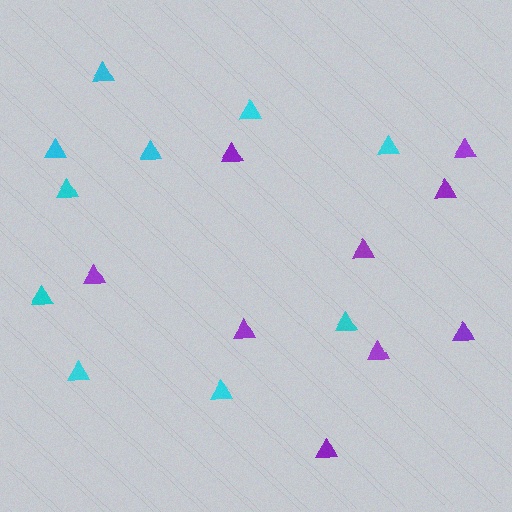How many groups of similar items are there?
There are 2 groups: one group of cyan triangles (10) and one group of purple triangles (9).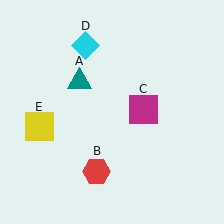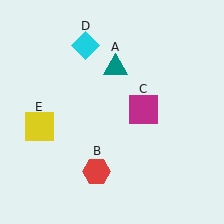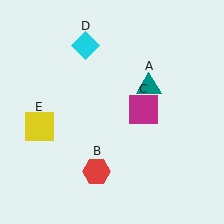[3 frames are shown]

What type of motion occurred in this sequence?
The teal triangle (object A) rotated clockwise around the center of the scene.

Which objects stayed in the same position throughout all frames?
Red hexagon (object B) and magenta square (object C) and cyan diamond (object D) and yellow square (object E) remained stationary.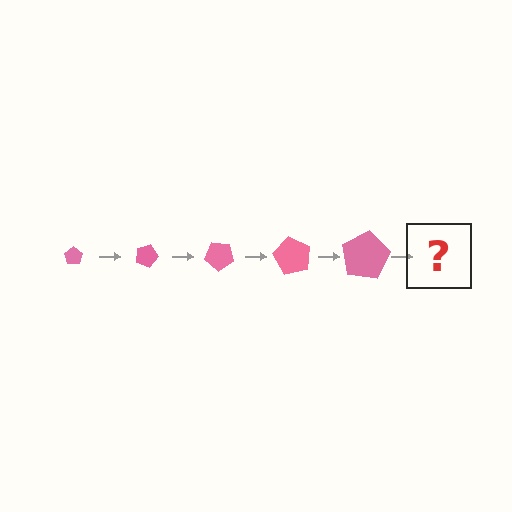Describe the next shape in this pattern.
It should be a pentagon, larger than the previous one and rotated 100 degrees from the start.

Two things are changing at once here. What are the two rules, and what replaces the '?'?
The two rules are that the pentagon grows larger each step and it rotates 20 degrees each step. The '?' should be a pentagon, larger than the previous one and rotated 100 degrees from the start.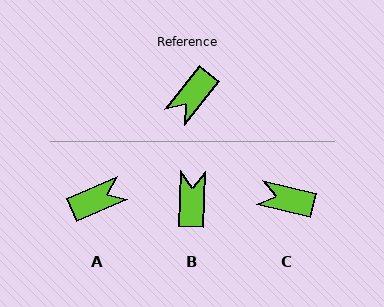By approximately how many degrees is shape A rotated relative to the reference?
Approximately 151 degrees counter-clockwise.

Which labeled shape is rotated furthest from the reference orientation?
A, about 151 degrees away.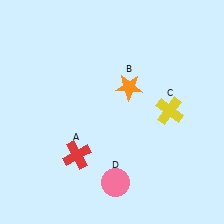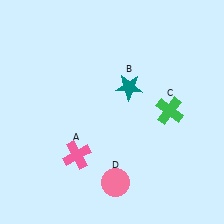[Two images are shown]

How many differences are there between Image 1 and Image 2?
There are 3 differences between the two images.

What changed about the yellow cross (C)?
In Image 1, C is yellow. In Image 2, it changed to green.